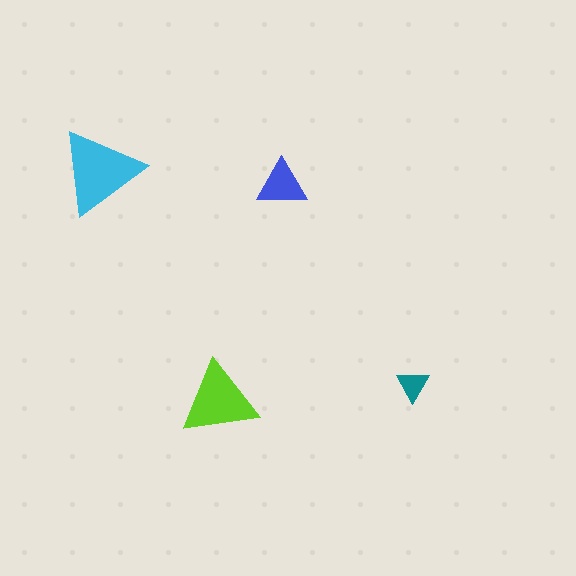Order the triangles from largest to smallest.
the cyan one, the lime one, the blue one, the teal one.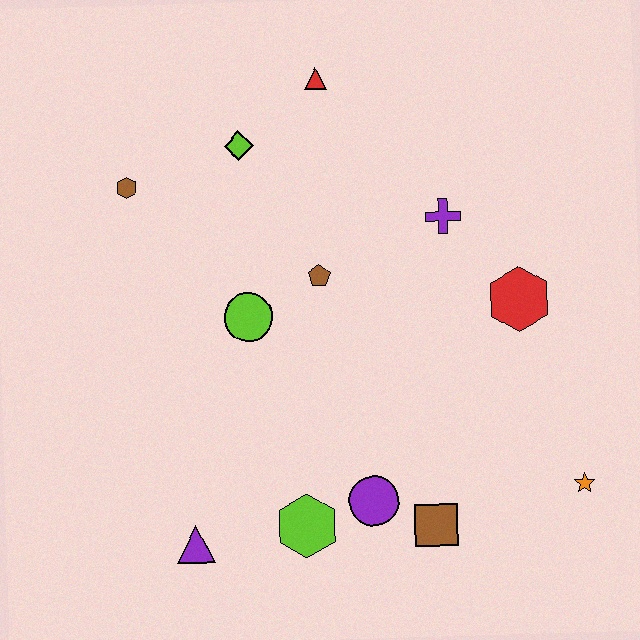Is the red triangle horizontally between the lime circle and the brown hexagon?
No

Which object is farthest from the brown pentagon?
The orange star is farthest from the brown pentagon.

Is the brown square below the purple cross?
Yes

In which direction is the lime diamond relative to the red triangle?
The lime diamond is to the left of the red triangle.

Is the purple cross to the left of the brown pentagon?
No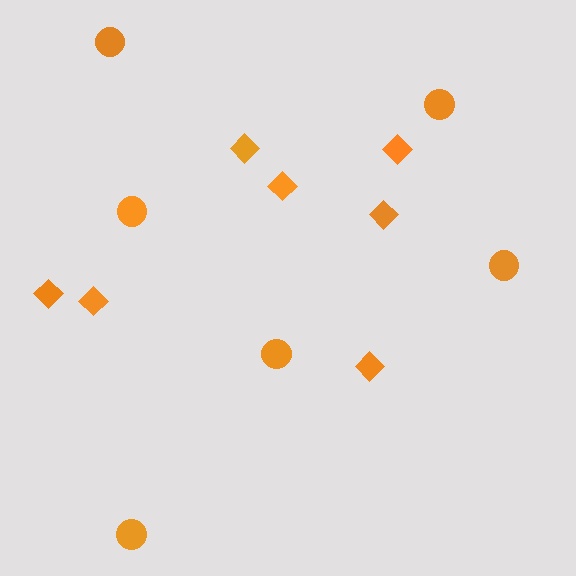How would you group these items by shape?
There are 2 groups: one group of circles (6) and one group of diamonds (7).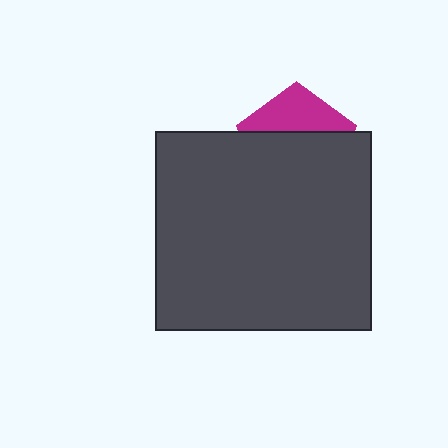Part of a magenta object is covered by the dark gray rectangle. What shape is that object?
It is a pentagon.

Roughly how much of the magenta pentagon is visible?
A small part of it is visible (roughly 36%).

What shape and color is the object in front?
The object in front is a dark gray rectangle.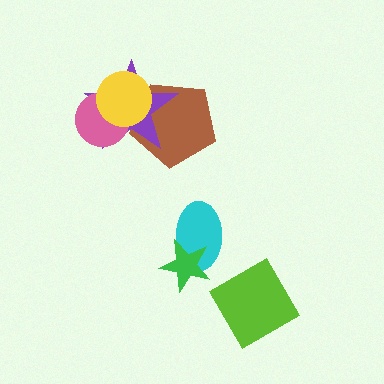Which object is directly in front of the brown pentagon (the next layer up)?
The purple star is directly in front of the brown pentagon.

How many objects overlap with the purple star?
3 objects overlap with the purple star.